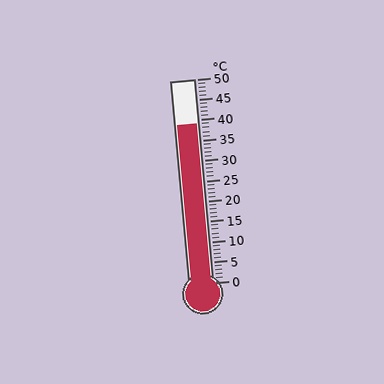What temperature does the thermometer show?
The thermometer shows approximately 39°C.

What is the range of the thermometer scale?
The thermometer scale ranges from 0°C to 50°C.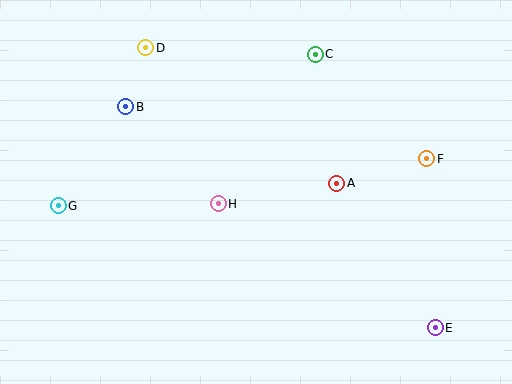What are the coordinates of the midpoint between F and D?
The midpoint between F and D is at (286, 103).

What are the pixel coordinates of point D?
Point D is at (146, 48).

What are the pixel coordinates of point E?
Point E is at (435, 328).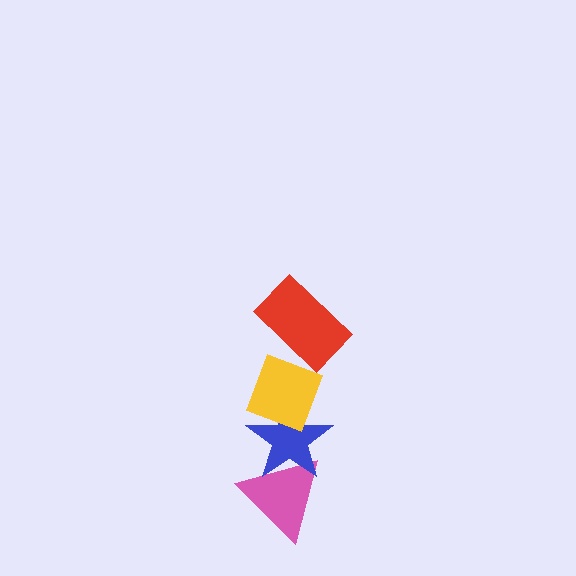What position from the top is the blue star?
The blue star is 3rd from the top.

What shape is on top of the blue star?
The yellow diamond is on top of the blue star.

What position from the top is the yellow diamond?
The yellow diamond is 2nd from the top.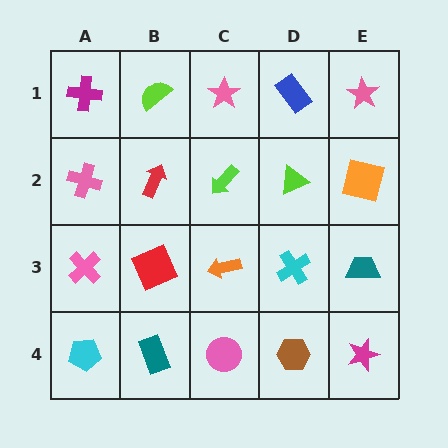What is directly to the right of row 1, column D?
A pink star.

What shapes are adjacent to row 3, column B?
A red arrow (row 2, column B), a teal rectangle (row 4, column B), a pink cross (row 3, column A), an orange arrow (row 3, column C).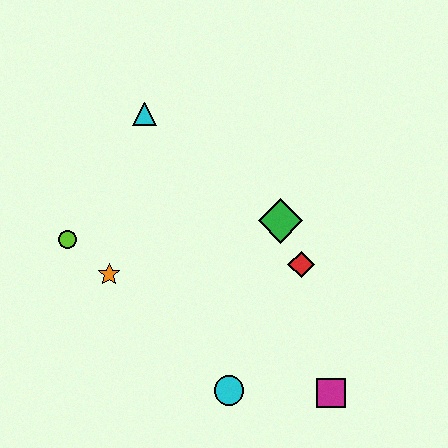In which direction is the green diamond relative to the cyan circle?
The green diamond is above the cyan circle.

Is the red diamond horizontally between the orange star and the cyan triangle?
No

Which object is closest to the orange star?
The lime circle is closest to the orange star.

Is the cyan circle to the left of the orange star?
No